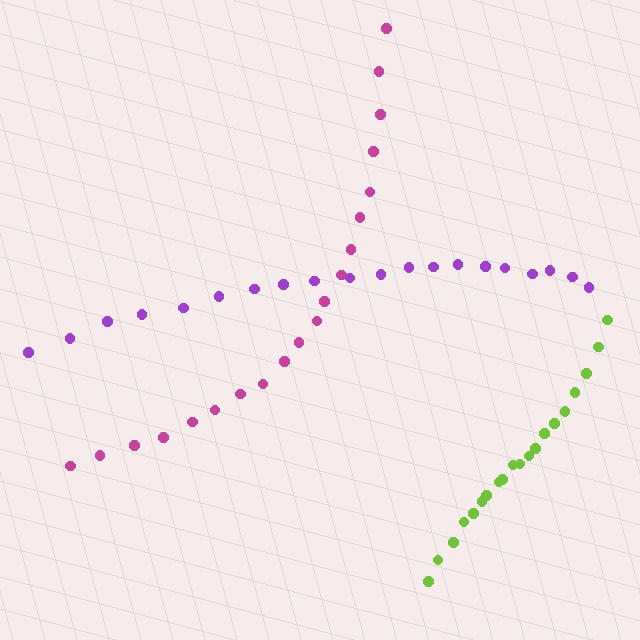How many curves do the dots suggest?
There are 3 distinct paths.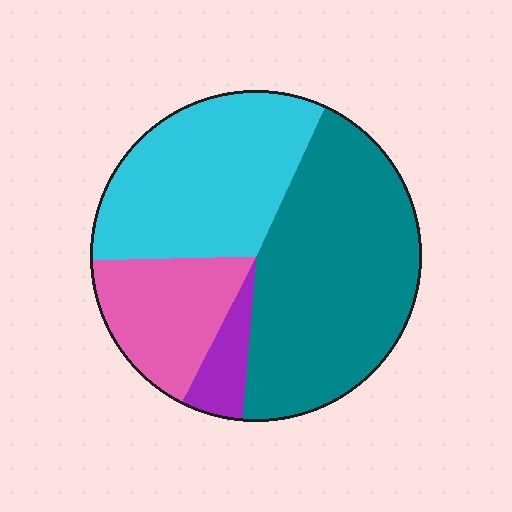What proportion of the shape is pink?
Pink takes up about one sixth (1/6) of the shape.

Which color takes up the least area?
Purple, at roughly 5%.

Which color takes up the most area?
Teal, at roughly 45%.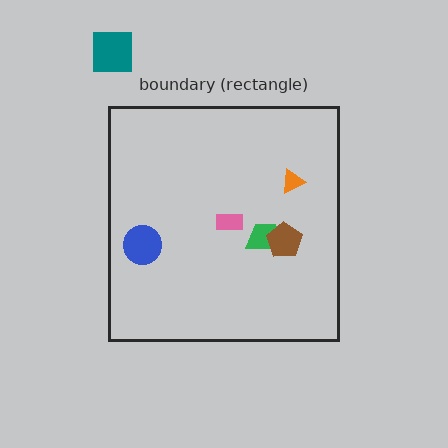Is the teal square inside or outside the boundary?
Outside.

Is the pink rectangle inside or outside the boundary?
Inside.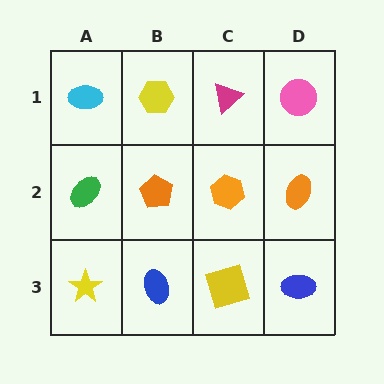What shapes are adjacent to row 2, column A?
A cyan ellipse (row 1, column A), a yellow star (row 3, column A), an orange pentagon (row 2, column B).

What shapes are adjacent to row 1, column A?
A green ellipse (row 2, column A), a yellow hexagon (row 1, column B).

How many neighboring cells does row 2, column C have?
4.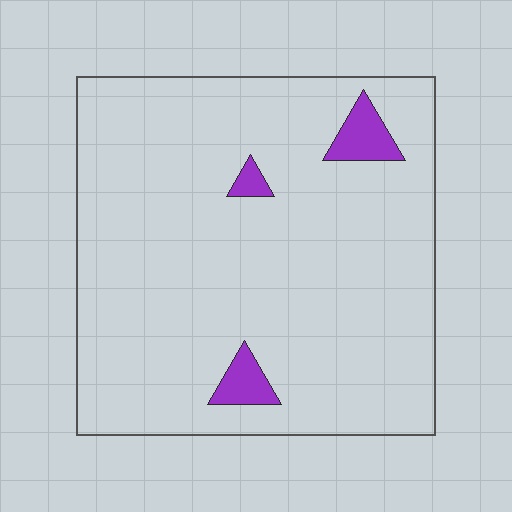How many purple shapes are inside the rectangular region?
3.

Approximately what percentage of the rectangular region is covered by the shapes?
Approximately 5%.